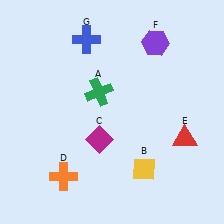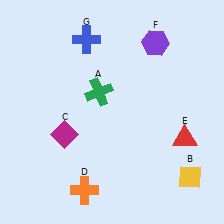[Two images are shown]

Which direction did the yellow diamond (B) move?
The yellow diamond (B) moved right.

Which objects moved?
The objects that moved are: the yellow diamond (B), the magenta diamond (C), the orange cross (D).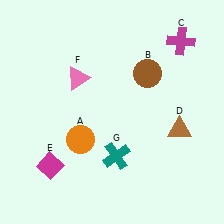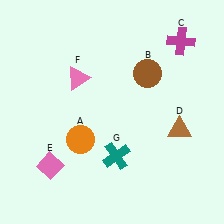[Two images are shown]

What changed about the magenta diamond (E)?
In Image 1, E is magenta. In Image 2, it changed to pink.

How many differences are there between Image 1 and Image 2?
There is 1 difference between the two images.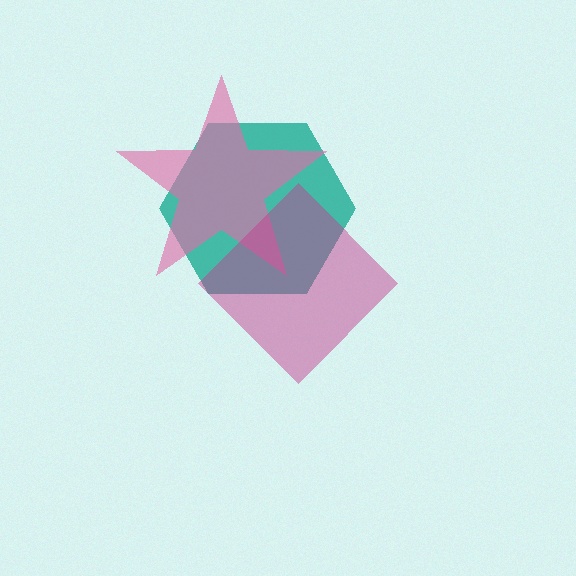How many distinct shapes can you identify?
There are 3 distinct shapes: a teal hexagon, a pink star, a magenta diamond.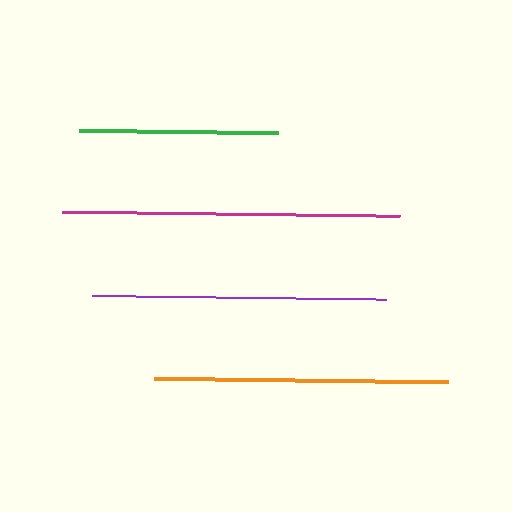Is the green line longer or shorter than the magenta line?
The magenta line is longer than the green line.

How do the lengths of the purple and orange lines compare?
The purple and orange lines are approximately the same length.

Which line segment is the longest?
The magenta line is the longest at approximately 338 pixels.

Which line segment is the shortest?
The green line is the shortest at approximately 199 pixels.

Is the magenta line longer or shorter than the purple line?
The magenta line is longer than the purple line.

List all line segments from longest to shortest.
From longest to shortest: magenta, purple, orange, green.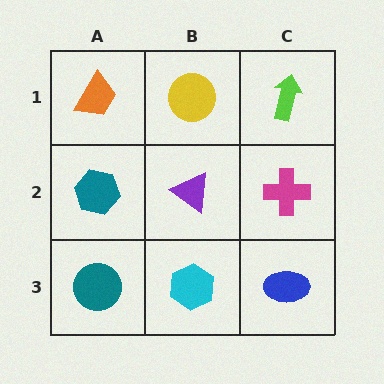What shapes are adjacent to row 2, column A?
An orange trapezoid (row 1, column A), a teal circle (row 3, column A), a purple triangle (row 2, column B).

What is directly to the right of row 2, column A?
A purple triangle.